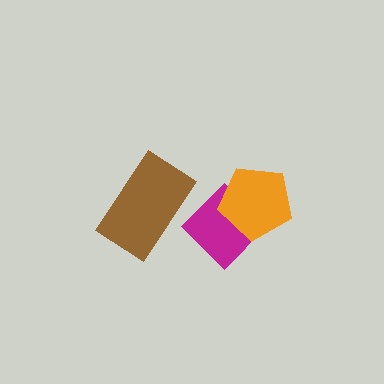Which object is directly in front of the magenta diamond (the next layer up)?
The orange pentagon is directly in front of the magenta diamond.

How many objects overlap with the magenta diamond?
2 objects overlap with the magenta diamond.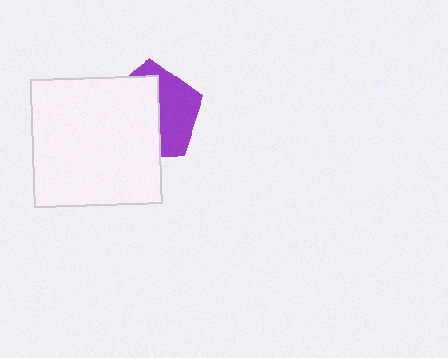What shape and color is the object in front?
The object in front is a white square.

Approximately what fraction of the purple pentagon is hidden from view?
Roughly 56% of the purple pentagon is hidden behind the white square.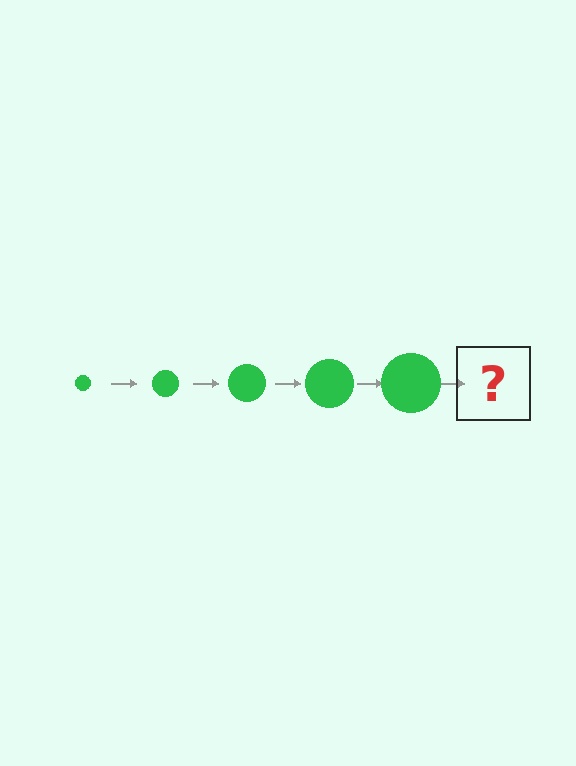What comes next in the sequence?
The next element should be a green circle, larger than the previous one.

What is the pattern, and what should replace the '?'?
The pattern is that the circle gets progressively larger each step. The '?' should be a green circle, larger than the previous one.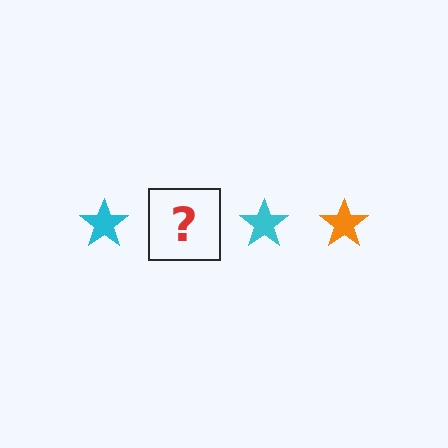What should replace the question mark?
The question mark should be replaced with an orange star.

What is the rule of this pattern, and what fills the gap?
The rule is that the pattern cycles through cyan, orange stars. The gap should be filled with an orange star.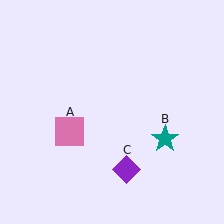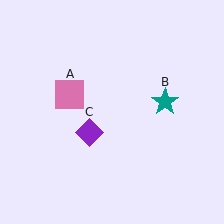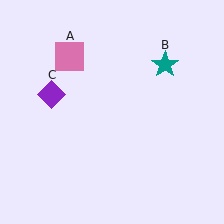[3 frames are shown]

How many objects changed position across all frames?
3 objects changed position: pink square (object A), teal star (object B), purple diamond (object C).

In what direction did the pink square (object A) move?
The pink square (object A) moved up.